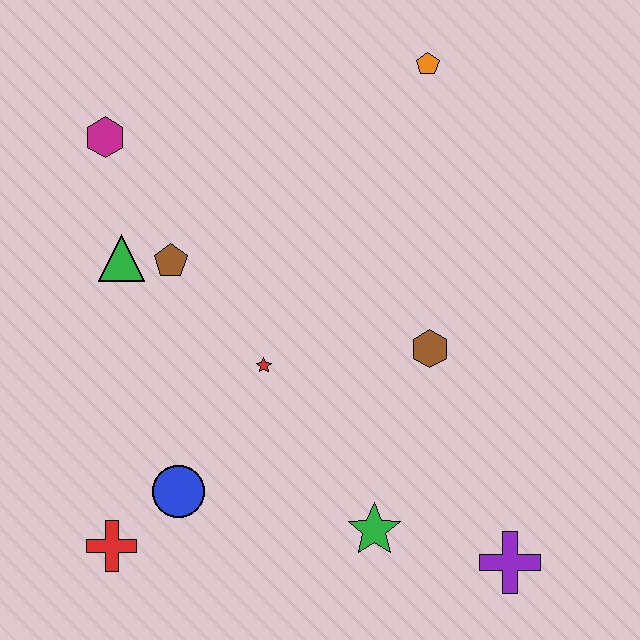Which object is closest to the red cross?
The blue circle is closest to the red cross.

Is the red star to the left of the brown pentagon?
No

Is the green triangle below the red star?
No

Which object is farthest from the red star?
The orange pentagon is farthest from the red star.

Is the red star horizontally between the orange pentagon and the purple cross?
No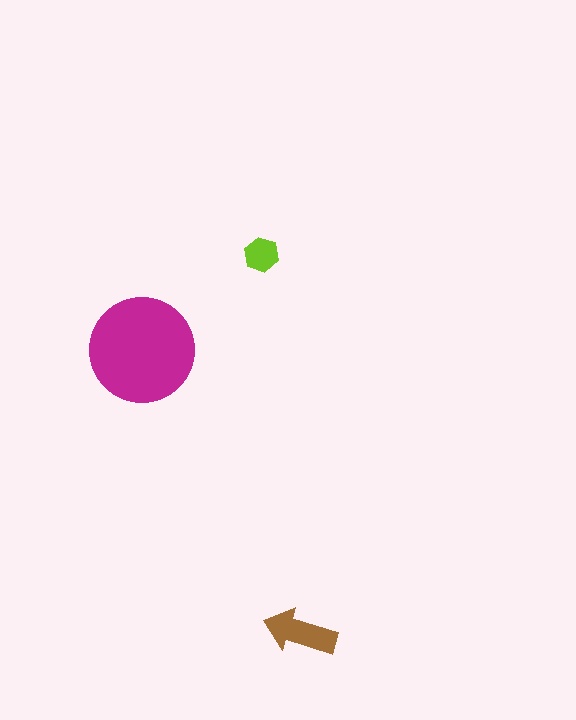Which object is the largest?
The magenta circle.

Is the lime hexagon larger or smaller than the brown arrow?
Smaller.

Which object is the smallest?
The lime hexagon.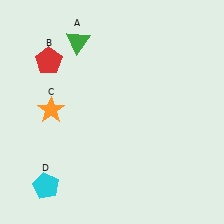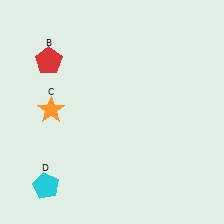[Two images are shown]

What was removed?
The green triangle (A) was removed in Image 2.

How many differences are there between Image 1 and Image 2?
There is 1 difference between the two images.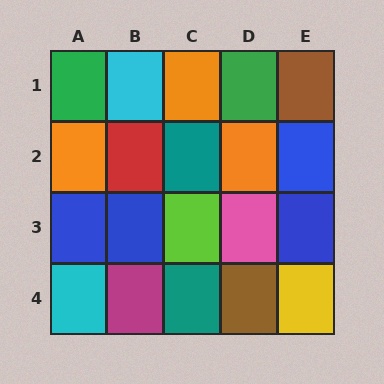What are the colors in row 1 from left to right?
Green, cyan, orange, green, brown.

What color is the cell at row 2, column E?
Blue.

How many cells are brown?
2 cells are brown.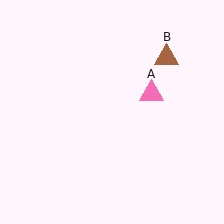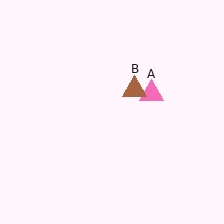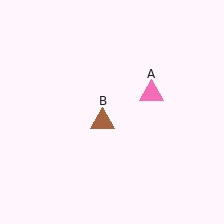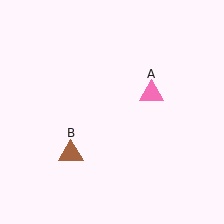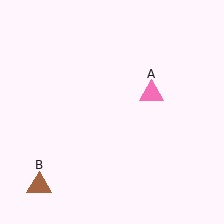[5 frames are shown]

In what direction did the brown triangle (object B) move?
The brown triangle (object B) moved down and to the left.